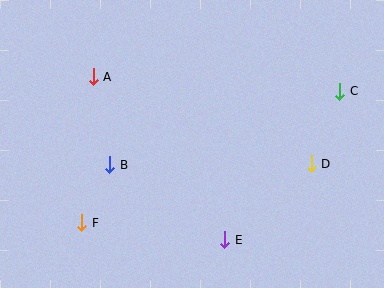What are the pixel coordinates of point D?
Point D is at (311, 164).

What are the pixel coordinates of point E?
Point E is at (225, 240).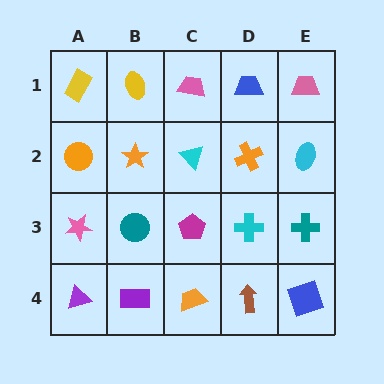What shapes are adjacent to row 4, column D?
A cyan cross (row 3, column D), an orange trapezoid (row 4, column C), a blue square (row 4, column E).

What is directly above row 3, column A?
An orange circle.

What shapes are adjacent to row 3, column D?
An orange cross (row 2, column D), a brown arrow (row 4, column D), a magenta pentagon (row 3, column C), a teal cross (row 3, column E).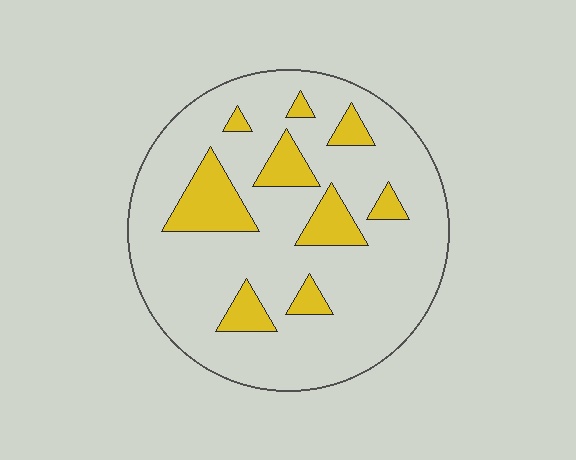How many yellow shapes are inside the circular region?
9.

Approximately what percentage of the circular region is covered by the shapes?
Approximately 20%.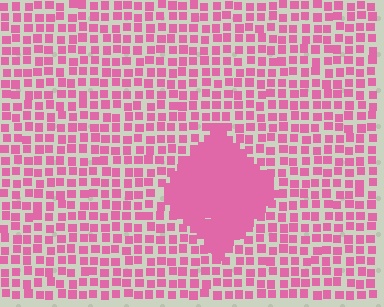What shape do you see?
I see a diamond.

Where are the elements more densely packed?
The elements are more densely packed inside the diamond boundary.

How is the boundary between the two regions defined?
The boundary is defined by a change in element density (approximately 2.6x ratio). All elements are the same color, size, and shape.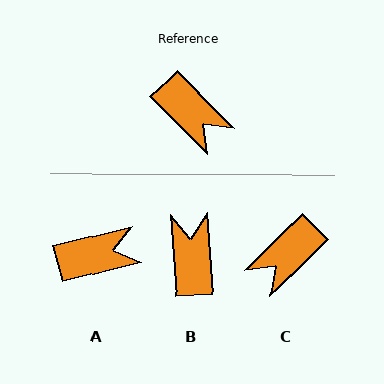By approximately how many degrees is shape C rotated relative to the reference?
Approximately 90 degrees clockwise.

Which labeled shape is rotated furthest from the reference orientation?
B, about 139 degrees away.